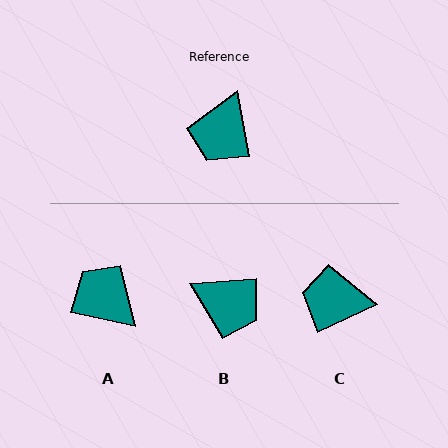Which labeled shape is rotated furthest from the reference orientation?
A, about 112 degrees away.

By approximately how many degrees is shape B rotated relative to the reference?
Approximately 85 degrees counter-clockwise.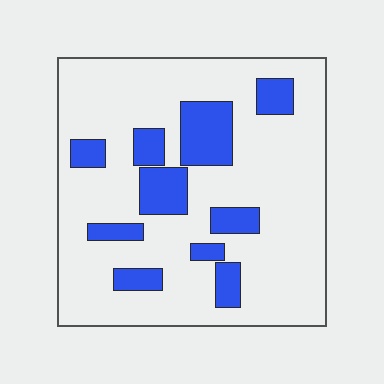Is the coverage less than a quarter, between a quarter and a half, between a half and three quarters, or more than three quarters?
Less than a quarter.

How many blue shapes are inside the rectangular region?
10.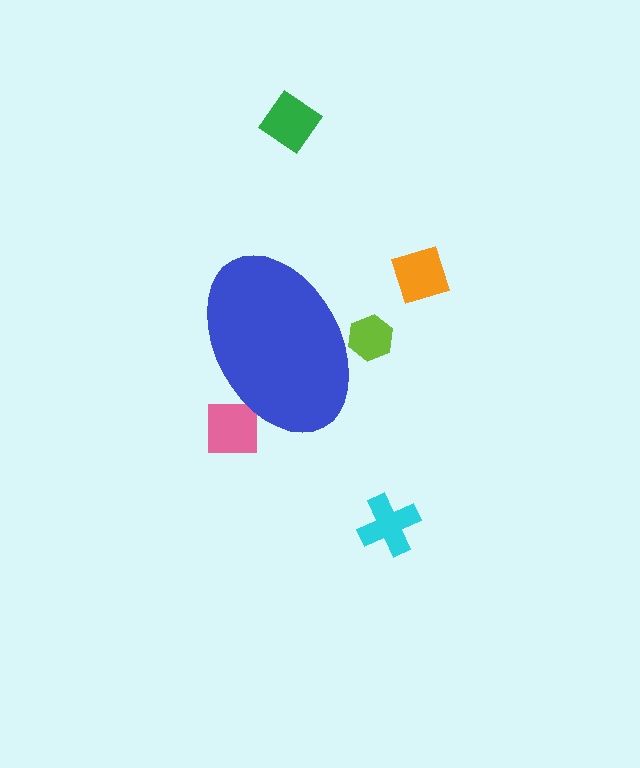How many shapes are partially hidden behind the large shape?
2 shapes are partially hidden.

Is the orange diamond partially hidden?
No, the orange diamond is fully visible.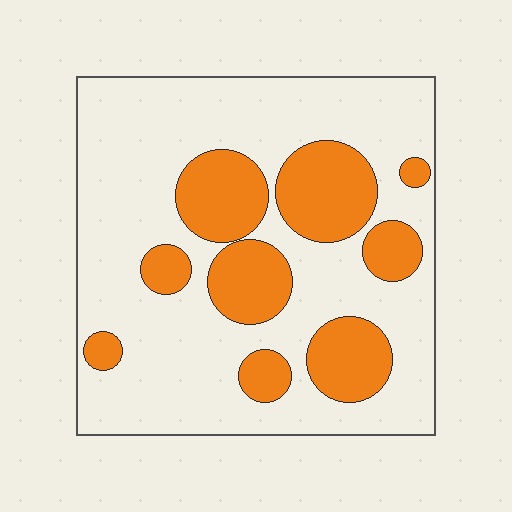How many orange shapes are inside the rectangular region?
9.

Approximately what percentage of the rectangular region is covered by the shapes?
Approximately 30%.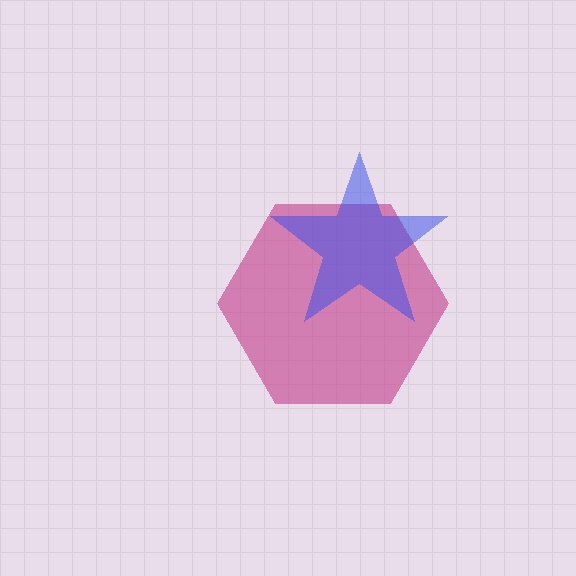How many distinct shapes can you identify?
There are 2 distinct shapes: a magenta hexagon, a blue star.